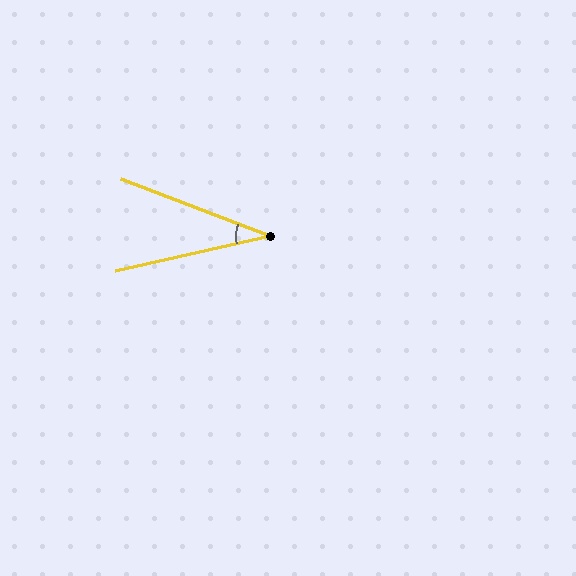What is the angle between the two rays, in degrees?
Approximately 34 degrees.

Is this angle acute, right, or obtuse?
It is acute.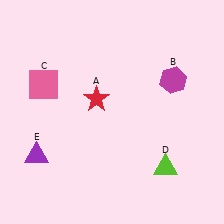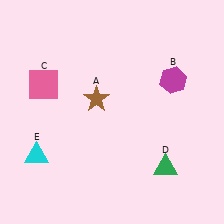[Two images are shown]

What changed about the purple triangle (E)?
In Image 1, E is purple. In Image 2, it changed to cyan.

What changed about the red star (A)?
In Image 1, A is red. In Image 2, it changed to brown.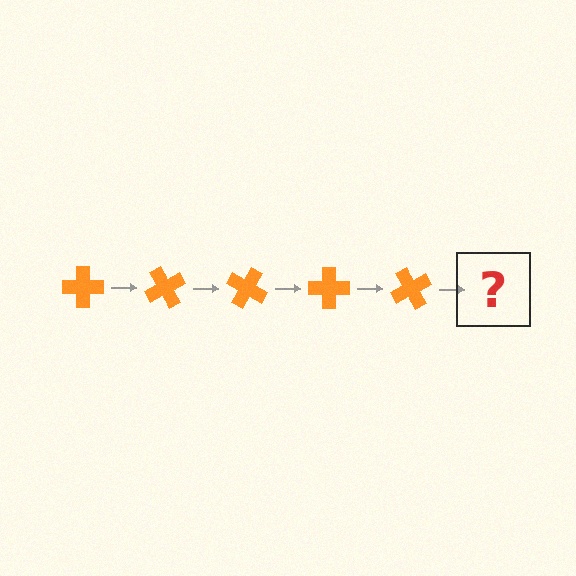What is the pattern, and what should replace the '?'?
The pattern is that the cross rotates 60 degrees each step. The '?' should be an orange cross rotated 300 degrees.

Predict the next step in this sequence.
The next step is an orange cross rotated 300 degrees.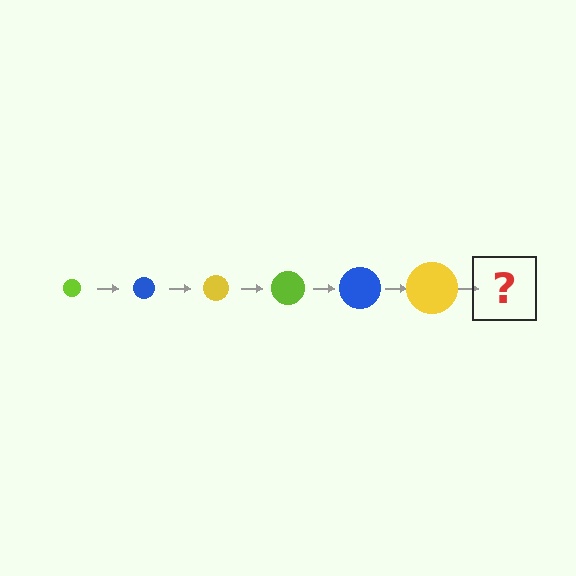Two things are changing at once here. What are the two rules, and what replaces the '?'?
The two rules are that the circle grows larger each step and the color cycles through lime, blue, and yellow. The '?' should be a lime circle, larger than the previous one.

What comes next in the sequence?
The next element should be a lime circle, larger than the previous one.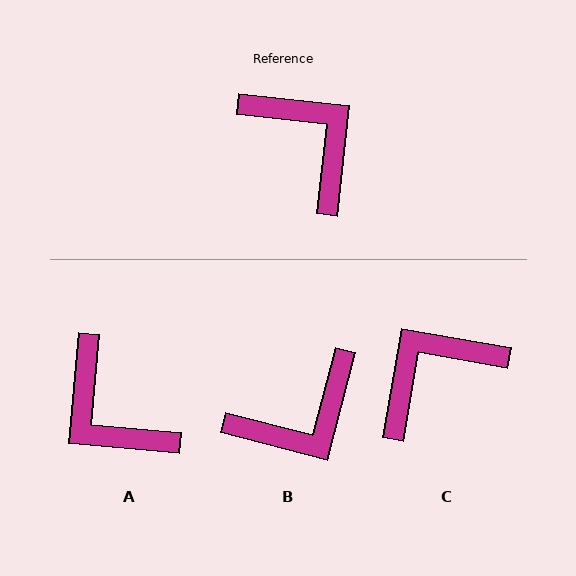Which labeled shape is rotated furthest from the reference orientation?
A, about 179 degrees away.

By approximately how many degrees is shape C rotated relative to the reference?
Approximately 86 degrees counter-clockwise.